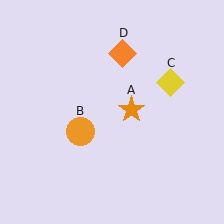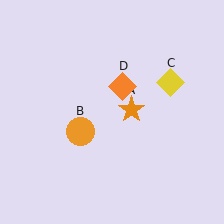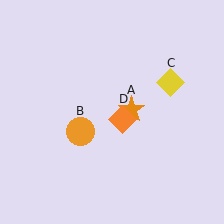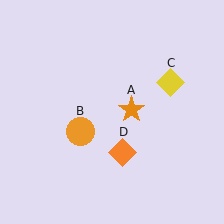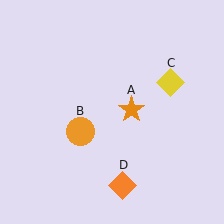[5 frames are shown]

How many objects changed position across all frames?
1 object changed position: orange diamond (object D).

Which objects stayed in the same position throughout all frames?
Orange star (object A) and orange circle (object B) and yellow diamond (object C) remained stationary.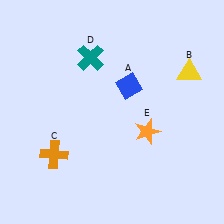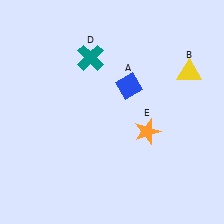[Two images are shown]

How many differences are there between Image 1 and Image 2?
There is 1 difference between the two images.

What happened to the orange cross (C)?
The orange cross (C) was removed in Image 2. It was in the bottom-left area of Image 1.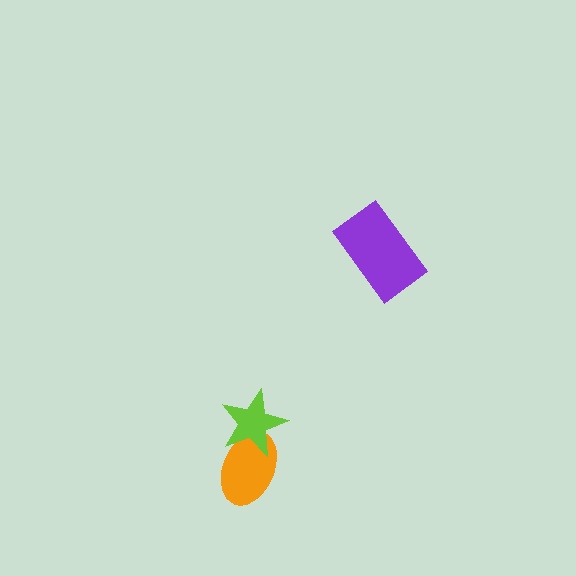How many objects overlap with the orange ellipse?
1 object overlaps with the orange ellipse.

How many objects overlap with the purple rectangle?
0 objects overlap with the purple rectangle.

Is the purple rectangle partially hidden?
No, no other shape covers it.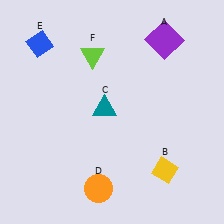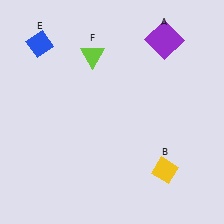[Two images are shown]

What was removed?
The orange circle (D), the teal triangle (C) were removed in Image 2.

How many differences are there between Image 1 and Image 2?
There are 2 differences between the two images.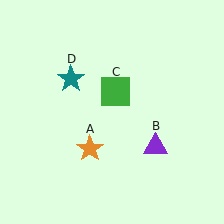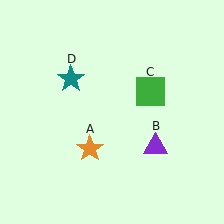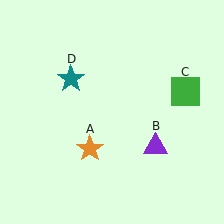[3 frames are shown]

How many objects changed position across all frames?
1 object changed position: green square (object C).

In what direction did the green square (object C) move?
The green square (object C) moved right.